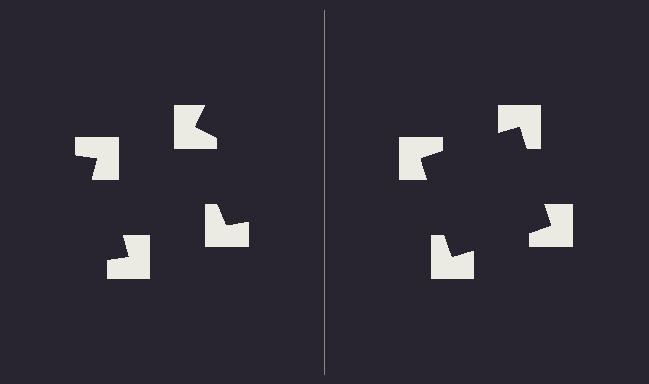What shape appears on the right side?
An illusory square.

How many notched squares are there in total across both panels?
8 — 4 on each side.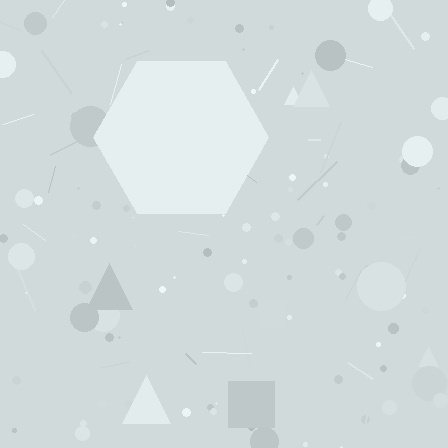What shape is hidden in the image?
A hexagon is hidden in the image.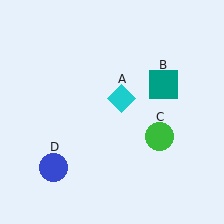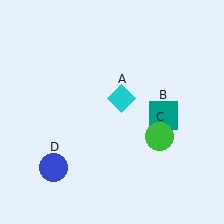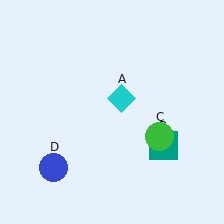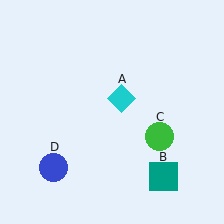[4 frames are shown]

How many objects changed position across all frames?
1 object changed position: teal square (object B).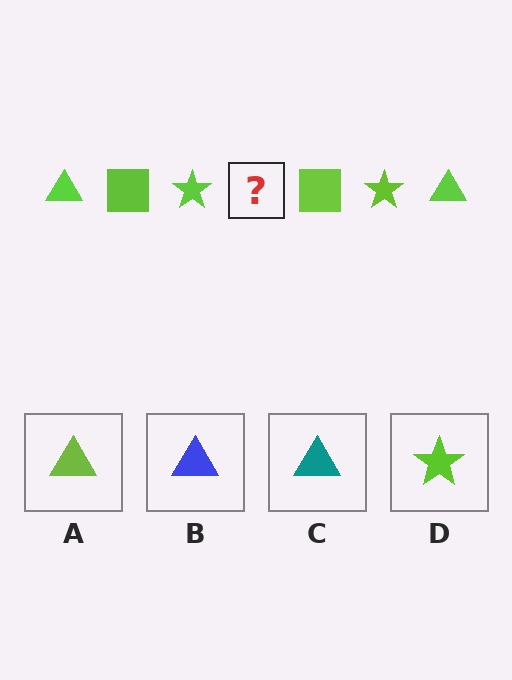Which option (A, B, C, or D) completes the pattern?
A.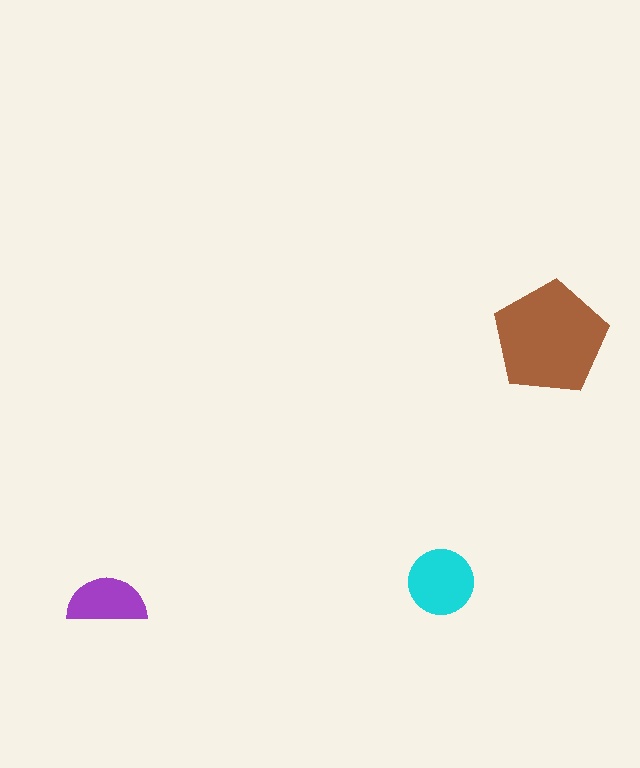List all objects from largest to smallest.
The brown pentagon, the cyan circle, the purple semicircle.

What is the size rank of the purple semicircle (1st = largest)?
3rd.